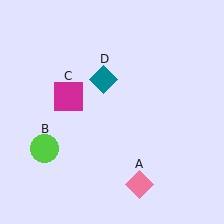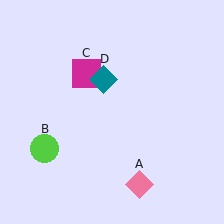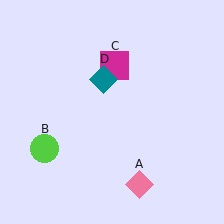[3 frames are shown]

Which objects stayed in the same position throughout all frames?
Pink diamond (object A) and lime circle (object B) and teal diamond (object D) remained stationary.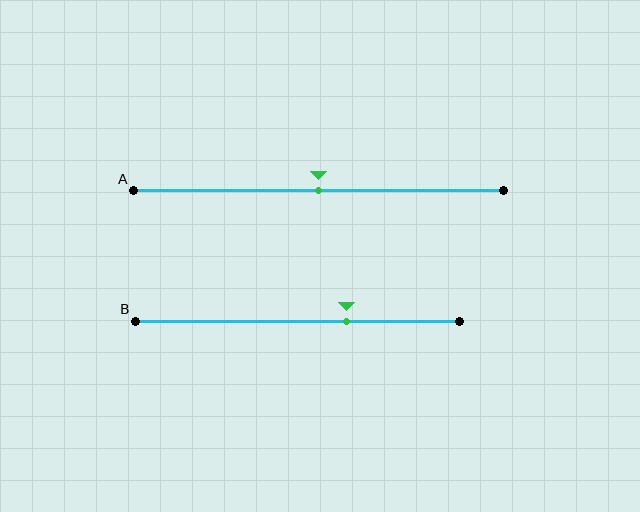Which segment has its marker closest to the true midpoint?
Segment A has its marker closest to the true midpoint.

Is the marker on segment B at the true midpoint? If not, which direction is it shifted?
No, the marker on segment B is shifted to the right by about 15% of the segment length.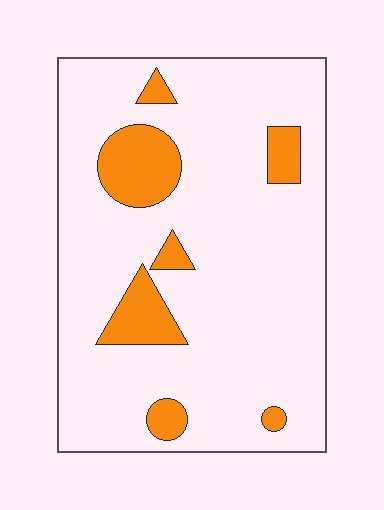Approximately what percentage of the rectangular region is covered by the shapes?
Approximately 15%.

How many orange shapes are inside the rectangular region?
7.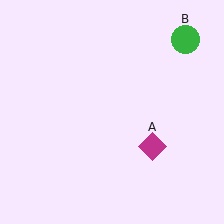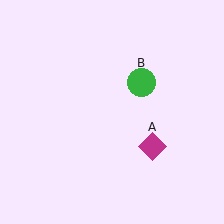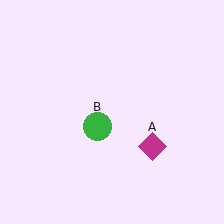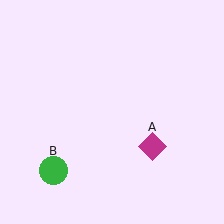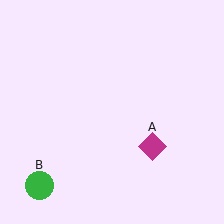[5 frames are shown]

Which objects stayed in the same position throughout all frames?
Magenta diamond (object A) remained stationary.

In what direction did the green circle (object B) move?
The green circle (object B) moved down and to the left.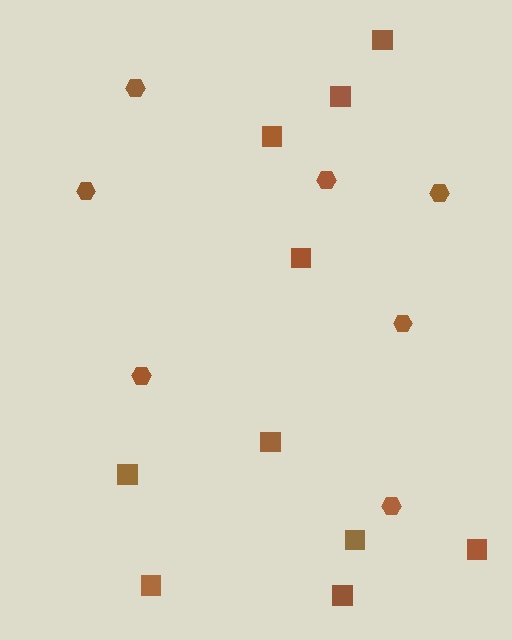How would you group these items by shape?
There are 2 groups: one group of squares (10) and one group of hexagons (7).